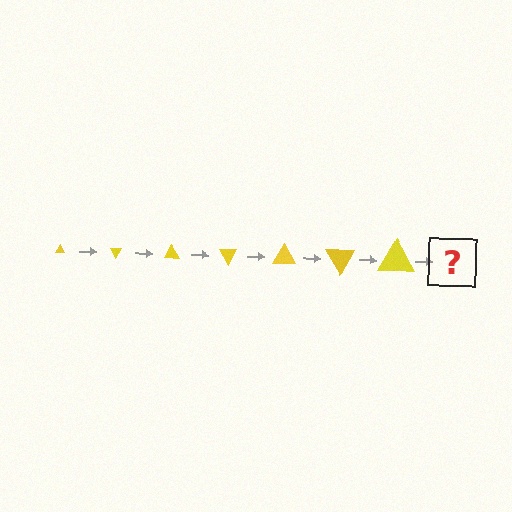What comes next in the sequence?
The next element should be a triangle, larger than the previous one and rotated 420 degrees from the start.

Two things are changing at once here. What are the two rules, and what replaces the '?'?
The two rules are that the triangle grows larger each step and it rotates 60 degrees each step. The '?' should be a triangle, larger than the previous one and rotated 420 degrees from the start.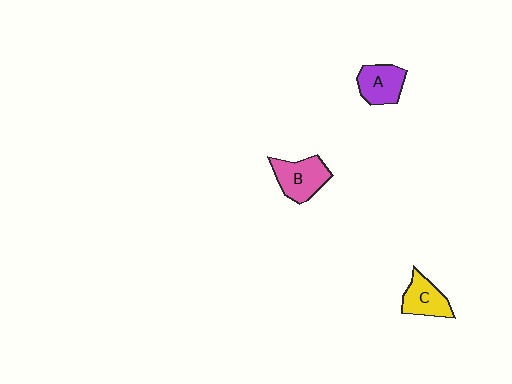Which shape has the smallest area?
Shape C (yellow).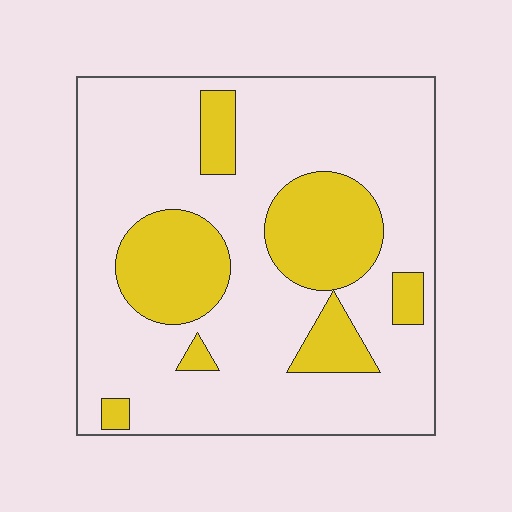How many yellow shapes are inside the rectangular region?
7.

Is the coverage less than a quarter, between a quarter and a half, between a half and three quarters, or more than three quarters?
Between a quarter and a half.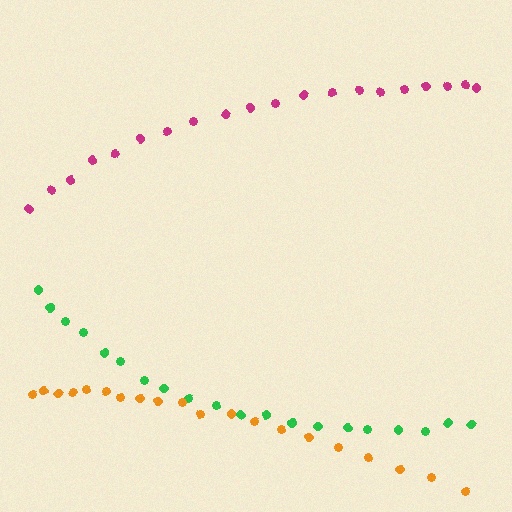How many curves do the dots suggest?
There are 3 distinct paths.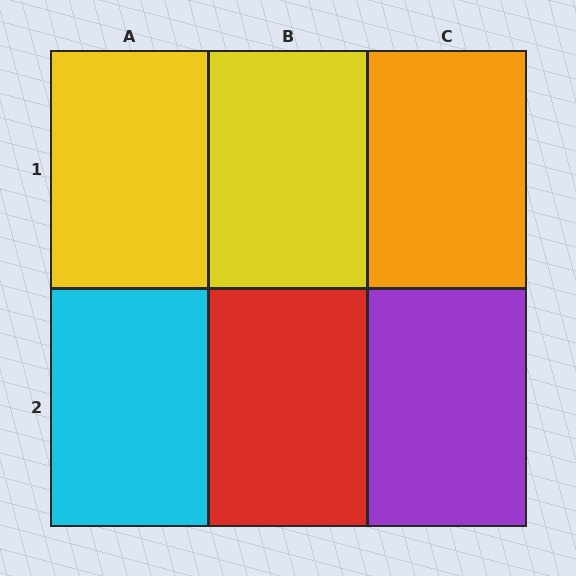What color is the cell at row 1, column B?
Yellow.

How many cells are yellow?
2 cells are yellow.